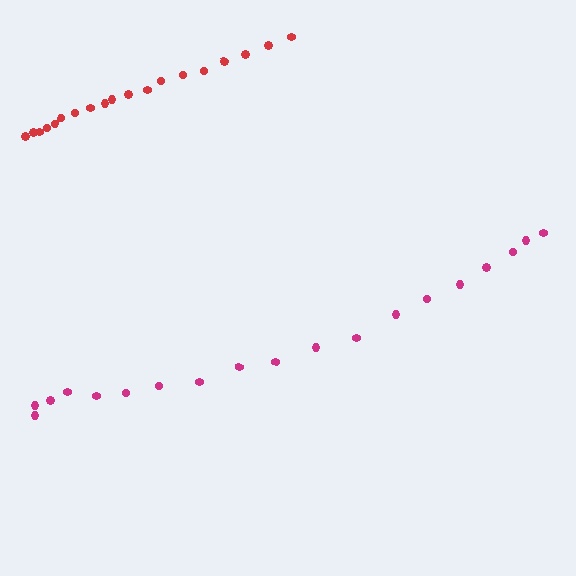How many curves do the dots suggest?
There are 2 distinct paths.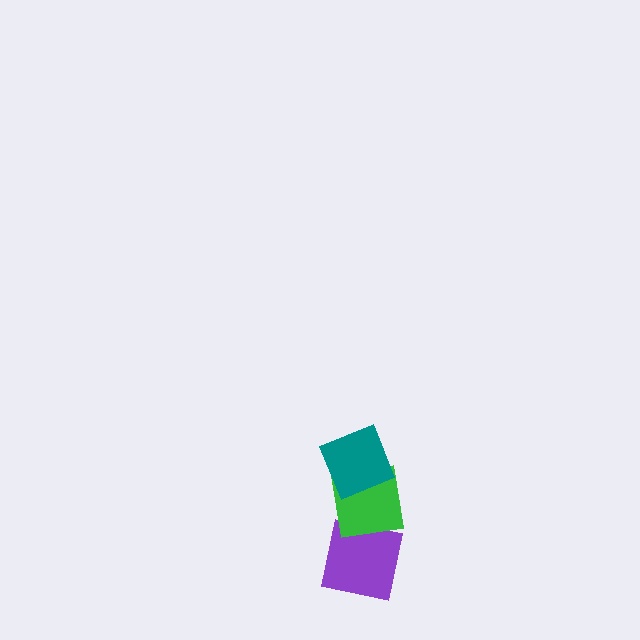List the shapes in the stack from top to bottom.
From top to bottom: the teal diamond, the green square, the purple square.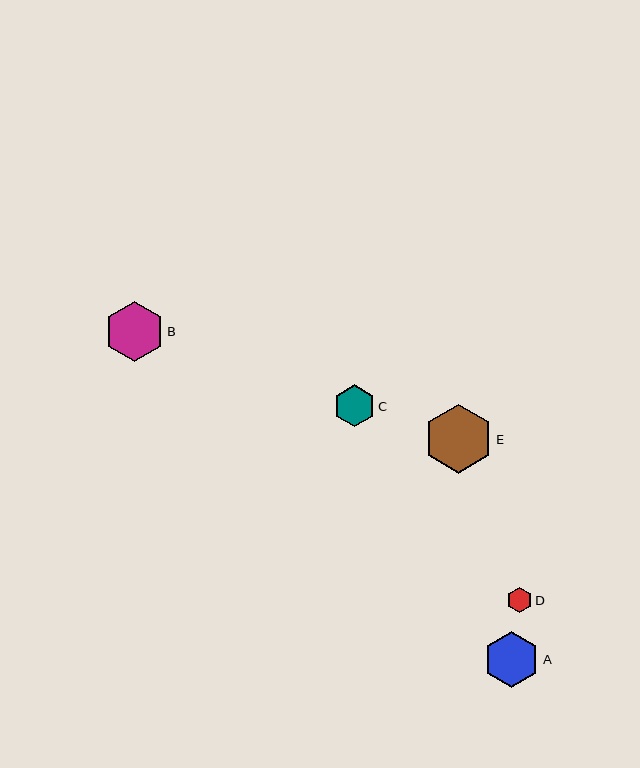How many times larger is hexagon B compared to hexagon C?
Hexagon B is approximately 1.4 times the size of hexagon C.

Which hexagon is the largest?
Hexagon E is the largest with a size of approximately 69 pixels.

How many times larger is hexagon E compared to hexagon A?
Hexagon E is approximately 1.2 times the size of hexagon A.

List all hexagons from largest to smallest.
From largest to smallest: E, B, A, C, D.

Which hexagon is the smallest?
Hexagon D is the smallest with a size of approximately 26 pixels.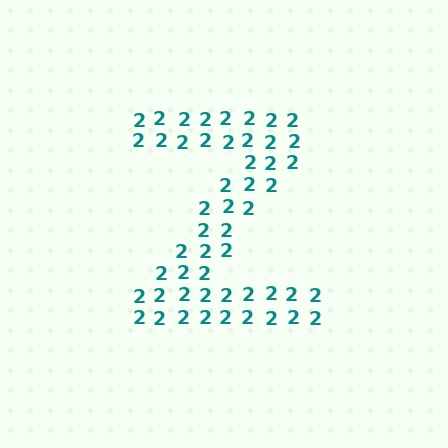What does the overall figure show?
The overall figure shows the letter Z.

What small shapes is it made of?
It is made of small digit 2's.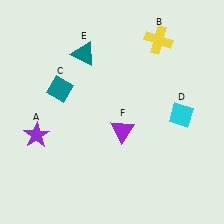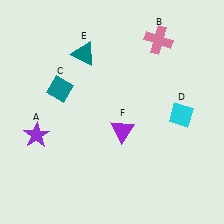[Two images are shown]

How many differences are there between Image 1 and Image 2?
There is 1 difference between the two images.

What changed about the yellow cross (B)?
In Image 1, B is yellow. In Image 2, it changed to pink.